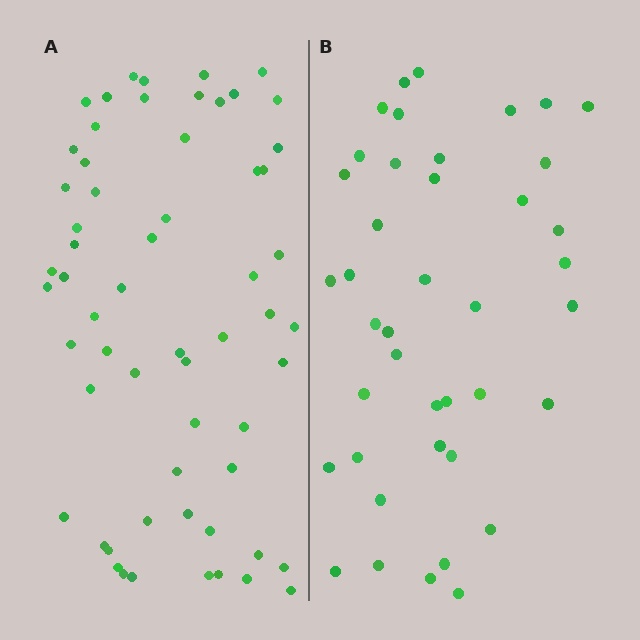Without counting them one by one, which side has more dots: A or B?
Region A (the left region) has more dots.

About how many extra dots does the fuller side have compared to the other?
Region A has approximately 20 more dots than region B.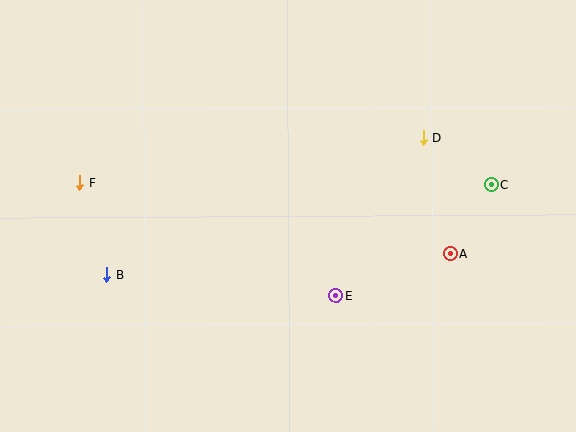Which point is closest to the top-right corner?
Point C is closest to the top-right corner.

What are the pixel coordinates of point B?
Point B is at (107, 275).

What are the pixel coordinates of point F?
Point F is at (80, 183).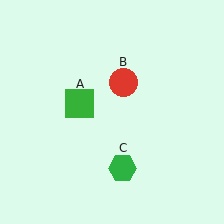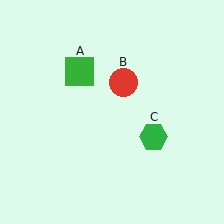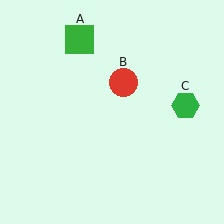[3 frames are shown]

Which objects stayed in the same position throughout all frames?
Red circle (object B) remained stationary.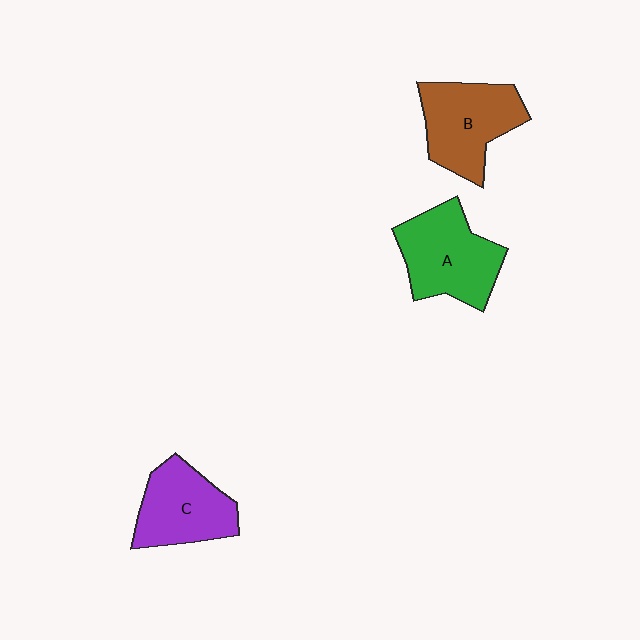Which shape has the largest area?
Shape A (green).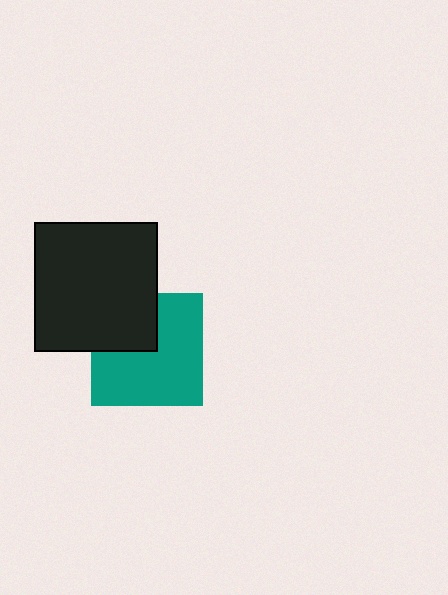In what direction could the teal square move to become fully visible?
The teal square could move toward the lower-right. That would shift it out from behind the black rectangle entirely.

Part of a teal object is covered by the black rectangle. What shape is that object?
It is a square.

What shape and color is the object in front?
The object in front is a black rectangle.